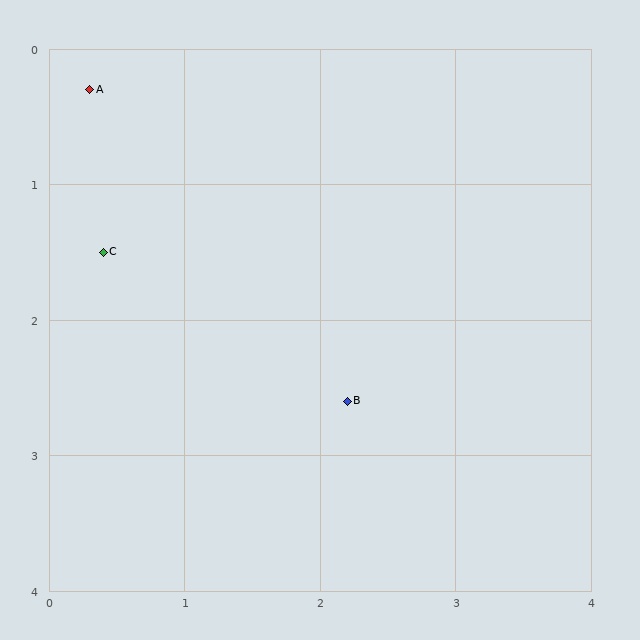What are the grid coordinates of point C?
Point C is at approximately (0.4, 1.5).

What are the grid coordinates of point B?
Point B is at approximately (2.2, 2.6).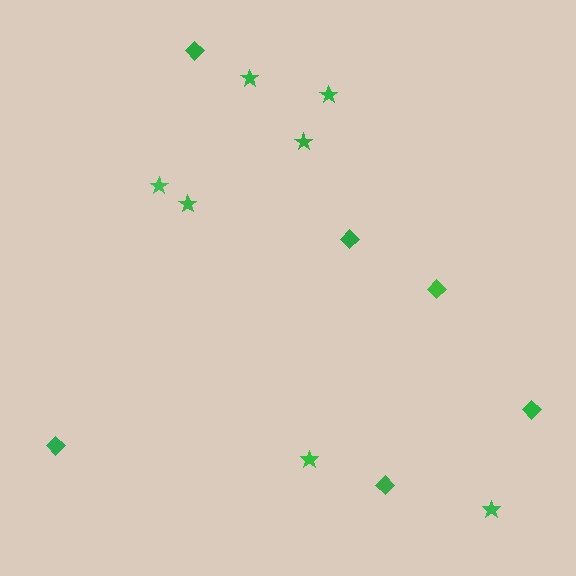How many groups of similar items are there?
There are 2 groups: one group of diamonds (6) and one group of stars (7).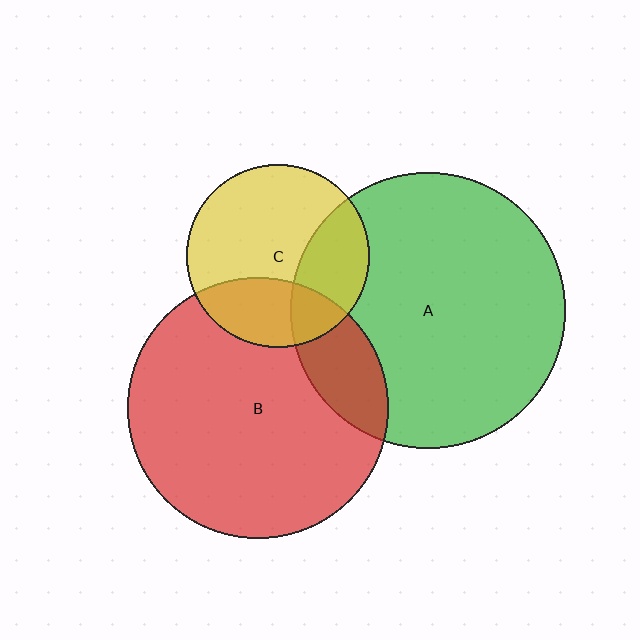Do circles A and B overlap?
Yes.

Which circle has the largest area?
Circle A (green).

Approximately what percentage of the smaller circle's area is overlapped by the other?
Approximately 15%.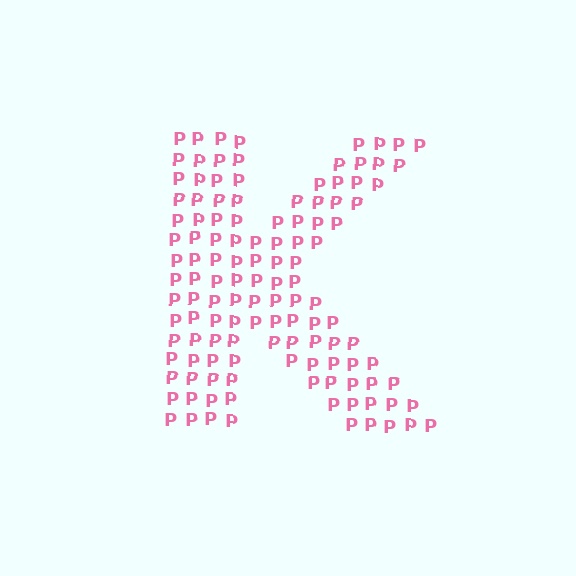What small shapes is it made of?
It is made of small letter P's.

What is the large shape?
The large shape is the letter K.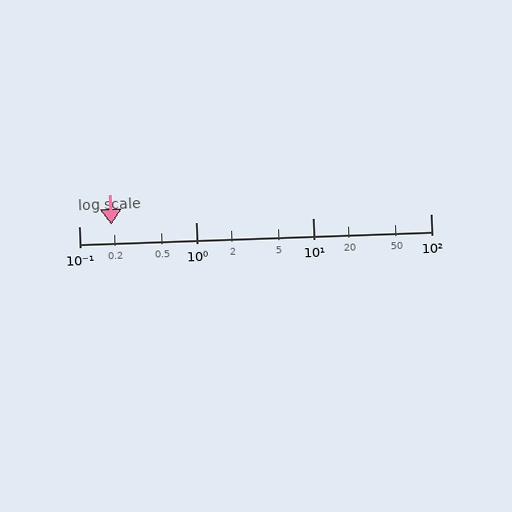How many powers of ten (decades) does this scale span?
The scale spans 3 decades, from 0.1 to 100.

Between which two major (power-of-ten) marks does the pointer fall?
The pointer is between 0.1 and 1.